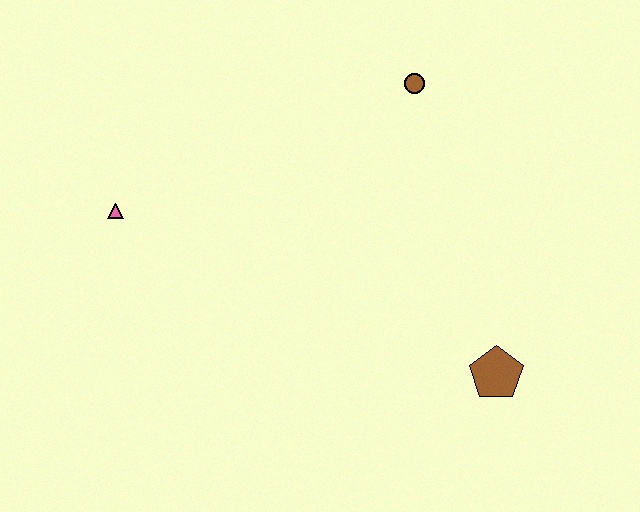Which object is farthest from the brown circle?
The pink triangle is farthest from the brown circle.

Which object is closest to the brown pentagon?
The brown circle is closest to the brown pentagon.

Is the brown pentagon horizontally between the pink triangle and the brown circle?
No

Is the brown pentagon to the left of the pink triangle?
No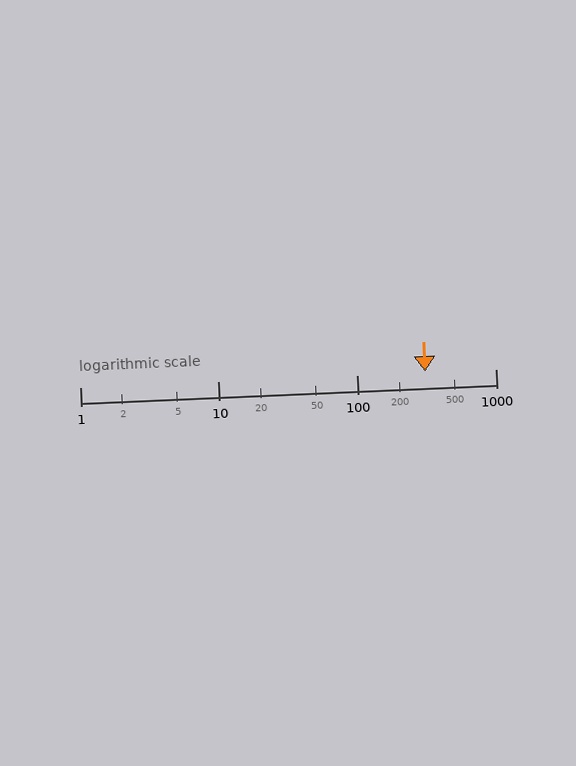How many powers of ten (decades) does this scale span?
The scale spans 3 decades, from 1 to 1000.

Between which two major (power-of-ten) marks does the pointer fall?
The pointer is between 100 and 1000.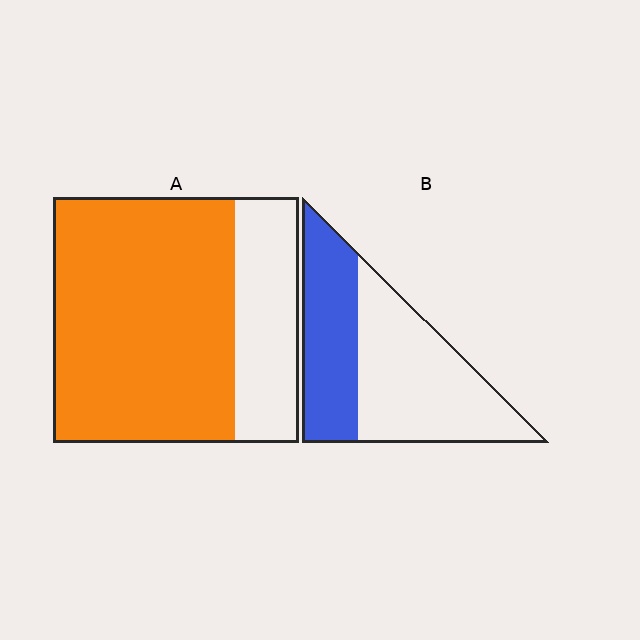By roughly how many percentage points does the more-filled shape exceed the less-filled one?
By roughly 35 percentage points (A over B).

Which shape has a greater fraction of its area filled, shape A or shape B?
Shape A.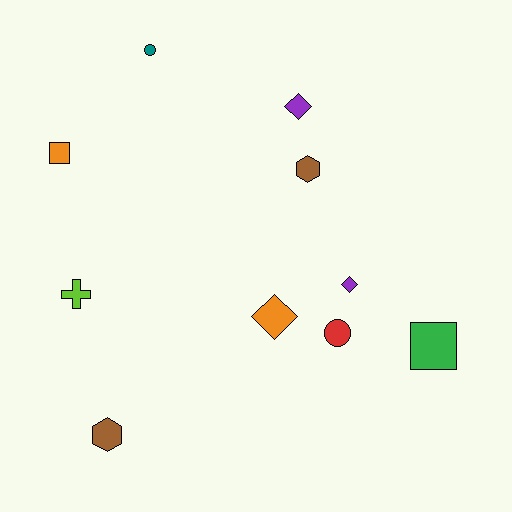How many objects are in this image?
There are 10 objects.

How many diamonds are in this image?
There are 3 diamonds.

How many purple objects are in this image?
There are 2 purple objects.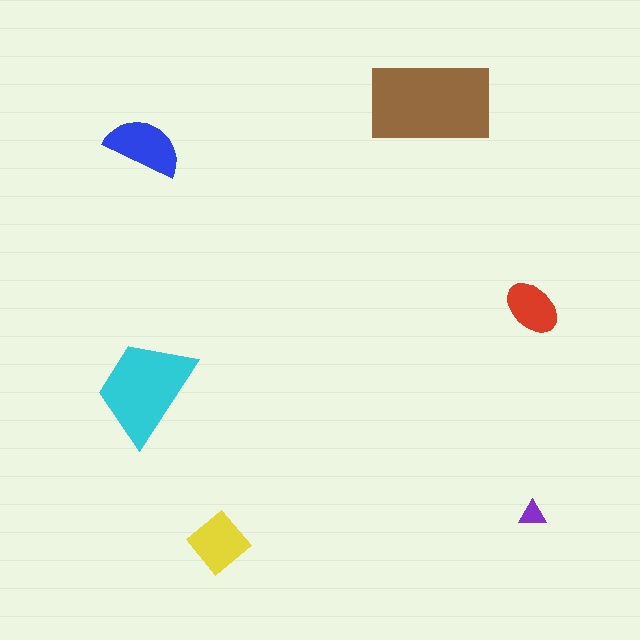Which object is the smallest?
The purple triangle.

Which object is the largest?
The brown rectangle.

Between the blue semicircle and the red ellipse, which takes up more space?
The blue semicircle.